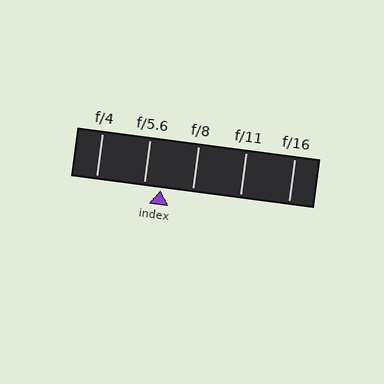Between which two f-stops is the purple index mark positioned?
The index mark is between f/5.6 and f/8.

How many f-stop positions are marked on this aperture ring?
There are 5 f-stop positions marked.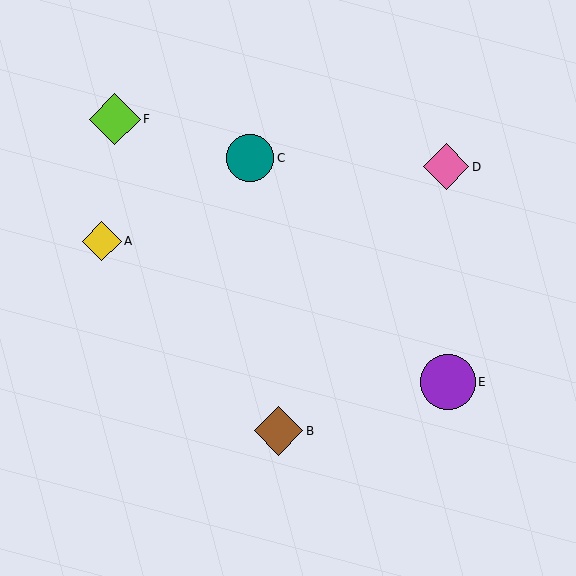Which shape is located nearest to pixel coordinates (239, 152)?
The teal circle (labeled C) at (250, 158) is nearest to that location.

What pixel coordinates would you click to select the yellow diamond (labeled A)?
Click at (102, 241) to select the yellow diamond A.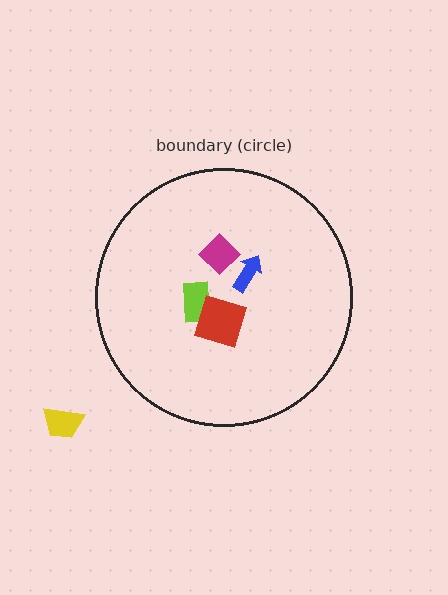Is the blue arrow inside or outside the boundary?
Inside.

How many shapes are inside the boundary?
4 inside, 1 outside.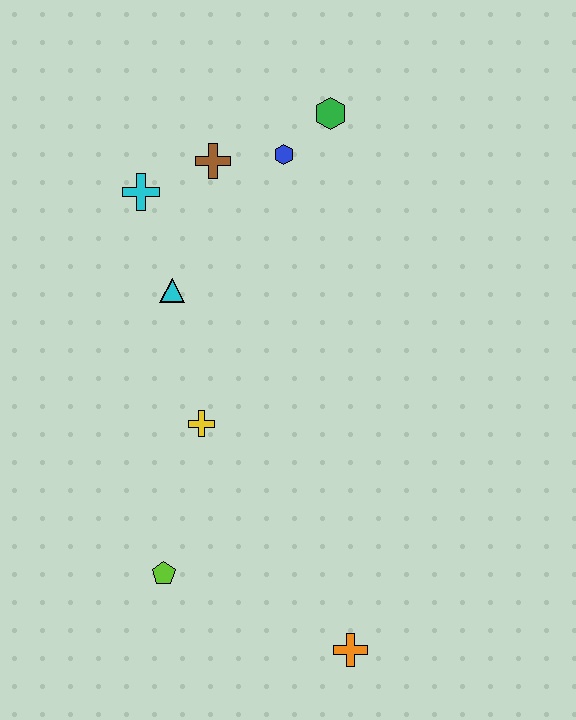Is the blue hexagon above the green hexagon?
No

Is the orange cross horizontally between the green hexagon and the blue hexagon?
No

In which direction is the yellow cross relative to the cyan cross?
The yellow cross is below the cyan cross.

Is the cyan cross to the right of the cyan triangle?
No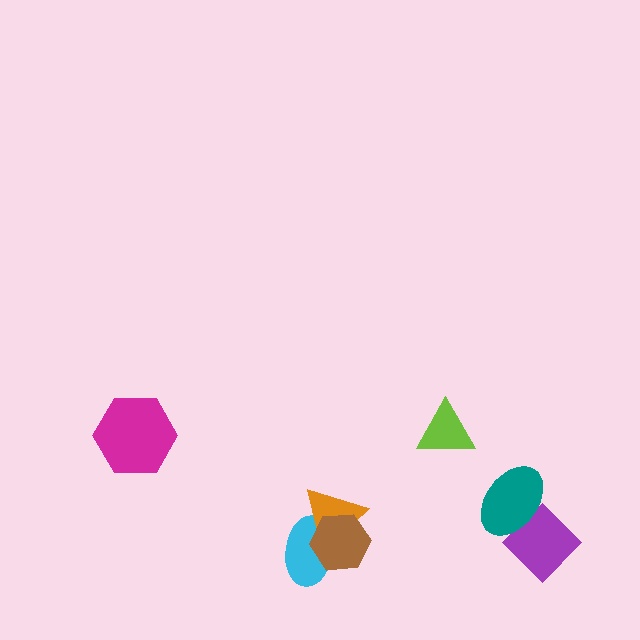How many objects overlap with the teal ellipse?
1 object overlaps with the teal ellipse.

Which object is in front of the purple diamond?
The teal ellipse is in front of the purple diamond.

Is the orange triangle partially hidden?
Yes, it is partially covered by another shape.